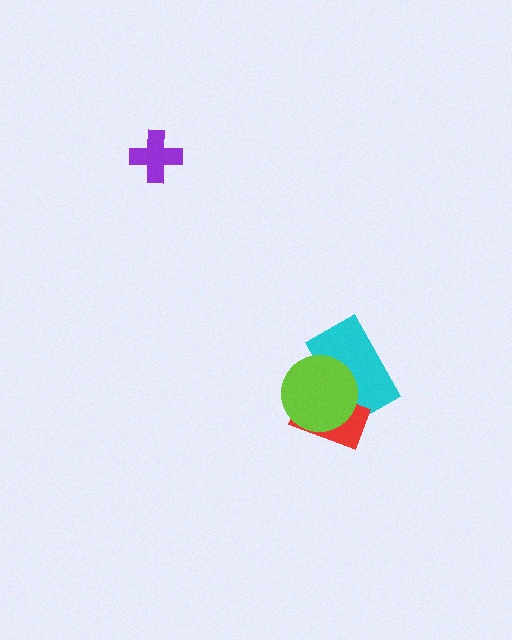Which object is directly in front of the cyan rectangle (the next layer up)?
The red rectangle is directly in front of the cyan rectangle.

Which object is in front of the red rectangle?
The lime circle is in front of the red rectangle.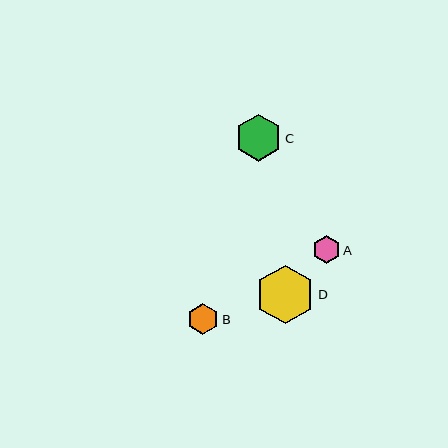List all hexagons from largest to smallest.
From largest to smallest: D, C, B, A.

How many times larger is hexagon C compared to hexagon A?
Hexagon C is approximately 1.7 times the size of hexagon A.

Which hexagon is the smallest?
Hexagon A is the smallest with a size of approximately 28 pixels.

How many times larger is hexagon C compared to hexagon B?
Hexagon C is approximately 1.5 times the size of hexagon B.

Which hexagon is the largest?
Hexagon D is the largest with a size of approximately 58 pixels.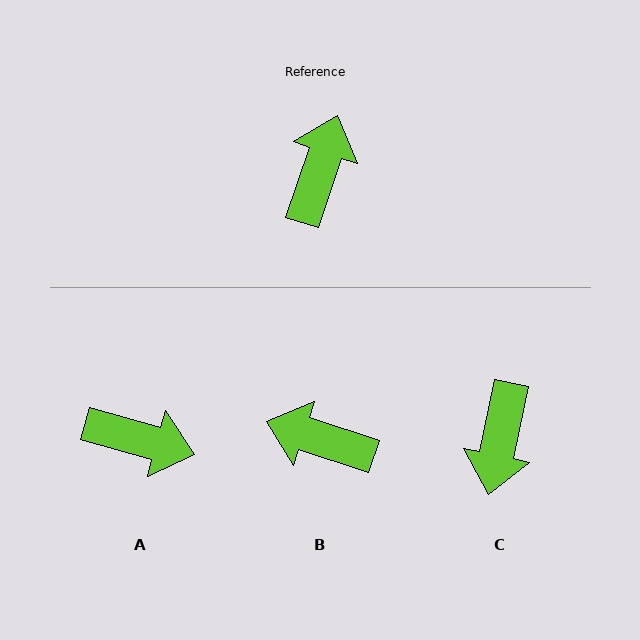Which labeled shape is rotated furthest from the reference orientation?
C, about 173 degrees away.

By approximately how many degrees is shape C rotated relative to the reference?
Approximately 173 degrees clockwise.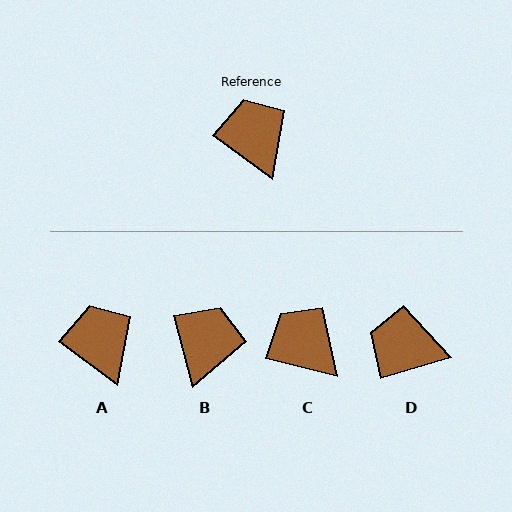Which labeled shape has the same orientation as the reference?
A.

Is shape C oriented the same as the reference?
No, it is off by about 22 degrees.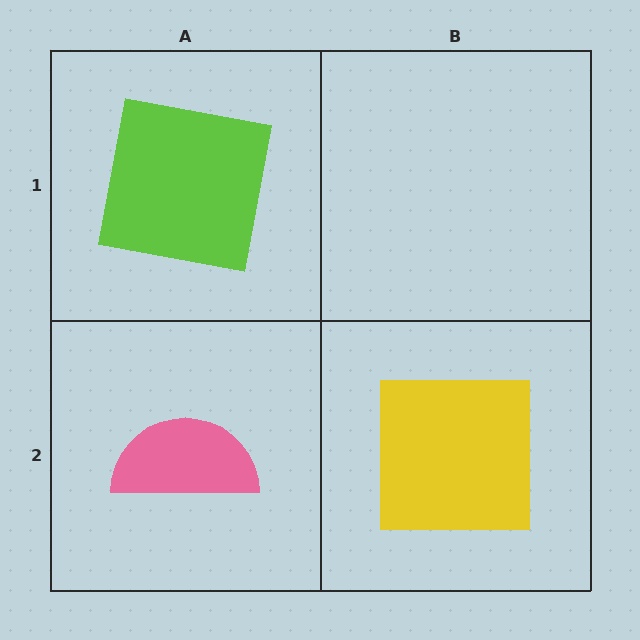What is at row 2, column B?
A yellow square.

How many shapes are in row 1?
1 shape.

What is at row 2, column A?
A pink semicircle.